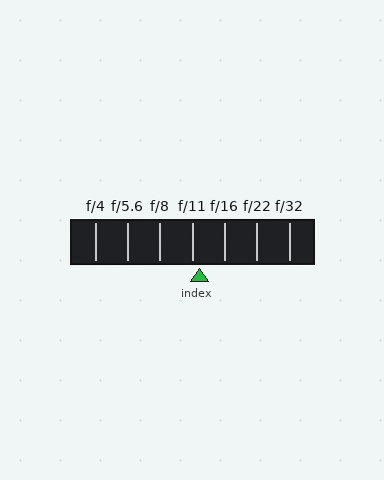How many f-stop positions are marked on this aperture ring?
There are 7 f-stop positions marked.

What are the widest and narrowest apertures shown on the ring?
The widest aperture shown is f/4 and the narrowest is f/32.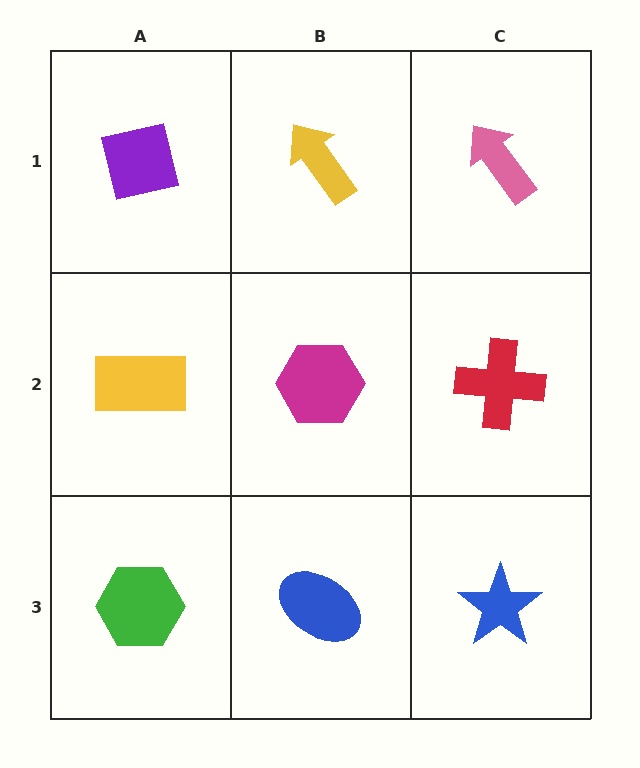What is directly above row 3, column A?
A yellow rectangle.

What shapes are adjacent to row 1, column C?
A red cross (row 2, column C), a yellow arrow (row 1, column B).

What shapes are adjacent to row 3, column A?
A yellow rectangle (row 2, column A), a blue ellipse (row 3, column B).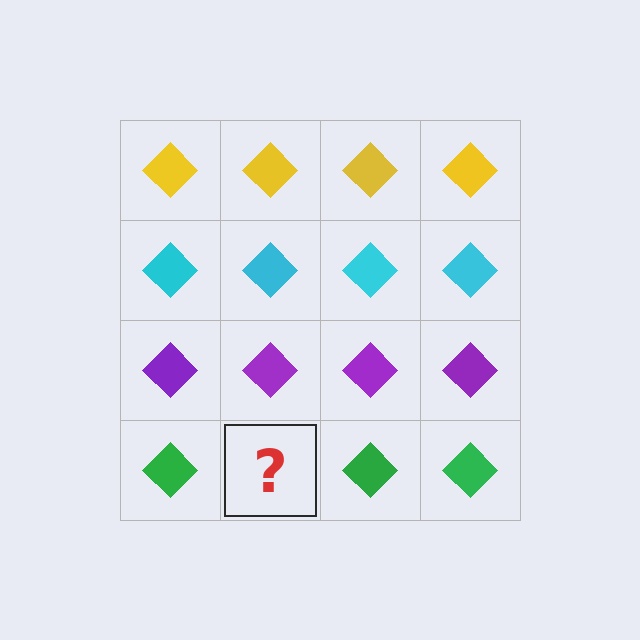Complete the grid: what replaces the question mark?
The question mark should be replaced with a green diamond.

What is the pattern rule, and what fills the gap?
The rule is that each row has a consistent color. The gap should be filled with a green diamond.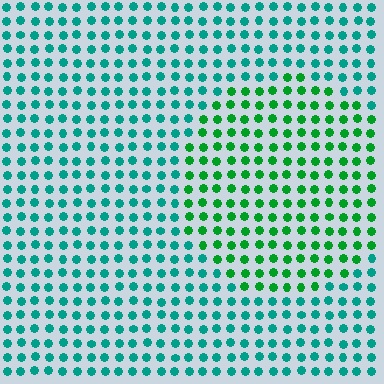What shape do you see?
I see a circle.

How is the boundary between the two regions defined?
The boundary is defined purely by a slight shift in hue (about 39 degrees). Spacing, size, and orientation are identical on both sides.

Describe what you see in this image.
The image is filled with small teal elements in a uniform arrangement. A circle-shaped region is visible where the elements are tinted to a slightly different hue, forming a subtle color boundary.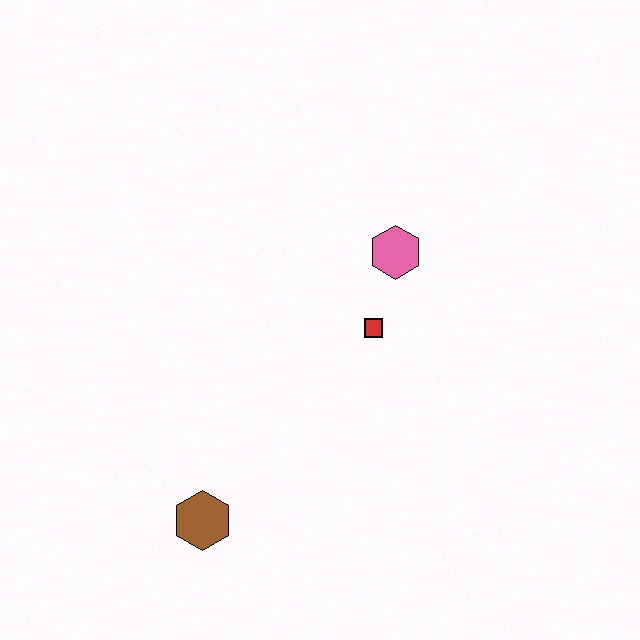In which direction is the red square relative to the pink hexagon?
The red square is below the pink hexagon.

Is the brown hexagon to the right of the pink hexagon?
No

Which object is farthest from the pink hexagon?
The brown hexagon is farthest from the pink hexagon.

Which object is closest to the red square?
The pink hexagon is closest to the red square.